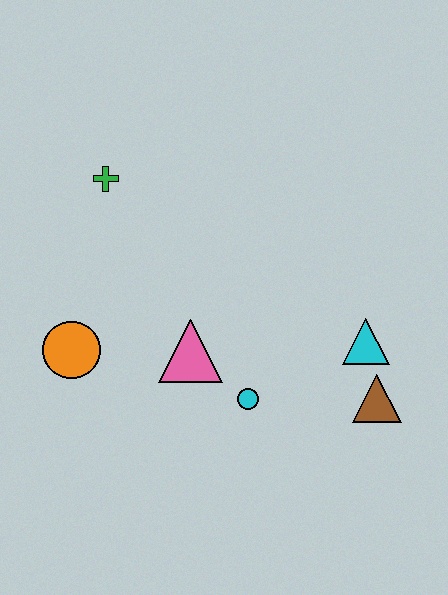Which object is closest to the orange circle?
The pink triangle is closest to the orange circle.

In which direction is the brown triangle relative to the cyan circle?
The brown triangle is to the right of the cyan circle.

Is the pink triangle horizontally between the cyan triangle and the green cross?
Yes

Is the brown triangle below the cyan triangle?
Yes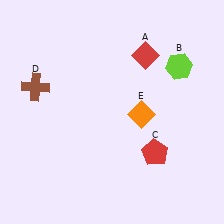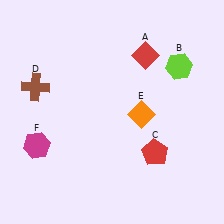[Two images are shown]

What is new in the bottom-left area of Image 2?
A magenta hexagon (F) was added in the bottom-left area of Image 2.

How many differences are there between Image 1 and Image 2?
There is 1 difference between the two images.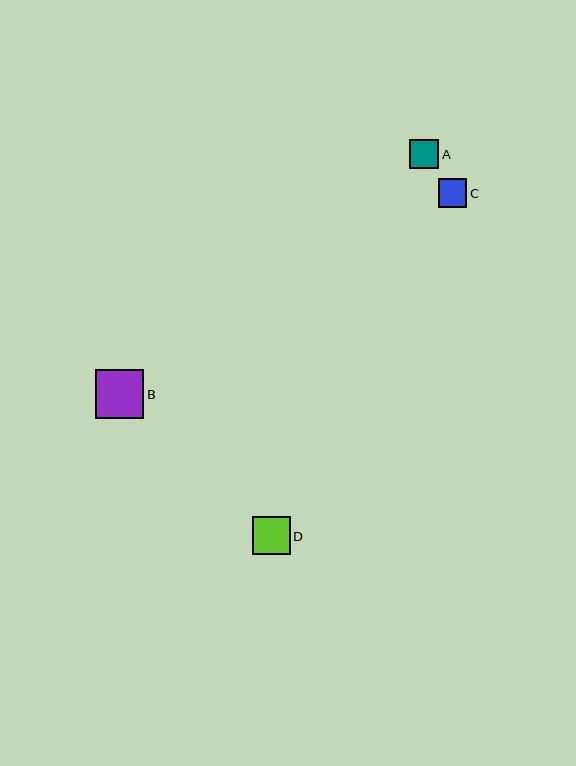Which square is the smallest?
Square A is the smallest with a size of approximately 29 pixels.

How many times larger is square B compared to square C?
Square B is approximately 1.7 times the size of square C.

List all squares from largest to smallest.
From largest to smallest: B, D, C, A.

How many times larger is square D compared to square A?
Square D is approximately 1.3 times the size of square A.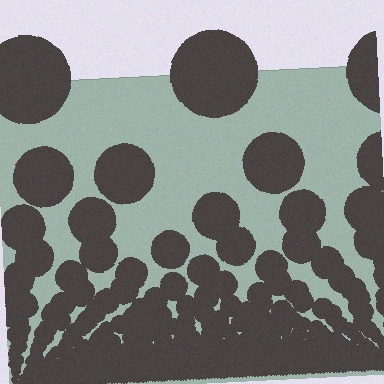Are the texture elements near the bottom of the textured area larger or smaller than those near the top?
Smaller. The gradient is inverted — elements near the bottom are smaller and denser.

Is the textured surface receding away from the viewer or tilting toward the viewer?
The surface appears to tilt toward the viewer. Texture elements get larger and sparser toward the top.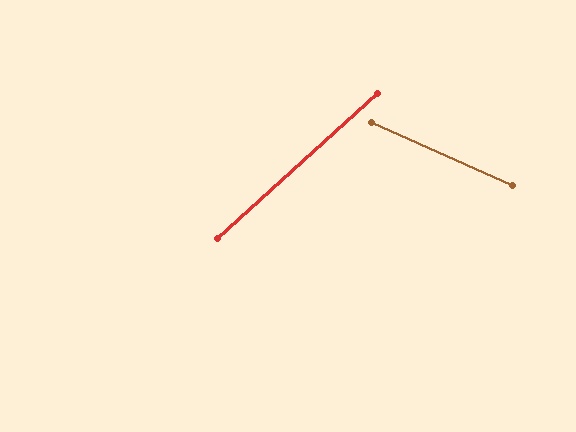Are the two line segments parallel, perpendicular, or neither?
Neither parallel nor perpendicular — they differ by about 66°.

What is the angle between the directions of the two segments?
Approximately 66 degrees.